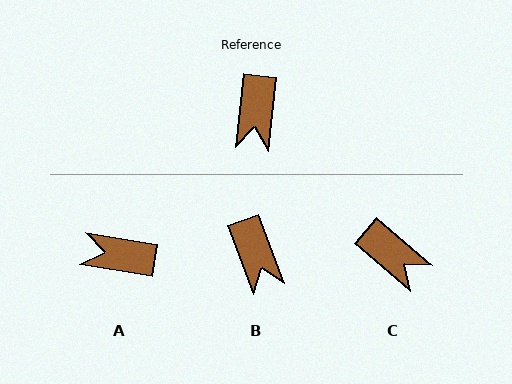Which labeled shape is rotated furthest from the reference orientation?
A, about 92 degrees away.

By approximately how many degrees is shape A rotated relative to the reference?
Approximately 92 degrees clockwise.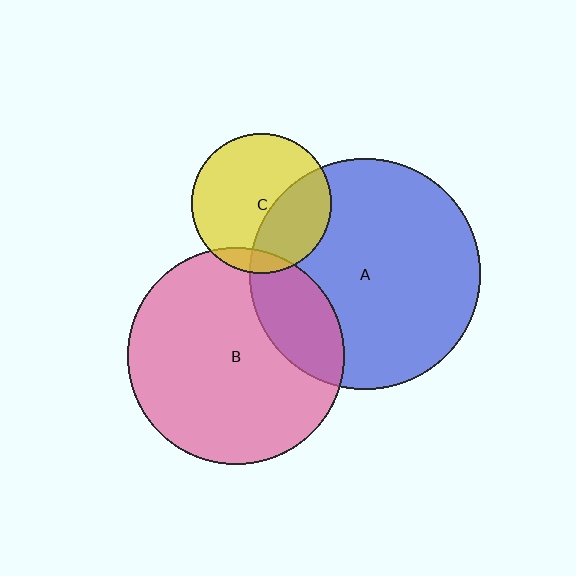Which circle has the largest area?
Circle A (blue).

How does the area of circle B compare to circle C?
Approximately 2.4 times.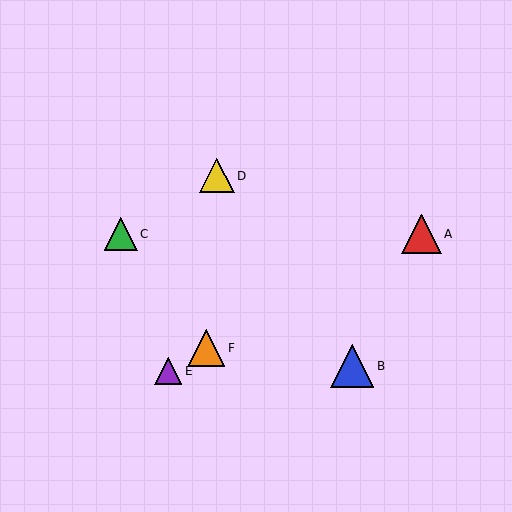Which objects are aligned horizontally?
Objects A, C are aligned horizontally.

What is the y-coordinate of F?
Object F is at y≈348.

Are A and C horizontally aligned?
Yes, both are at y≈234.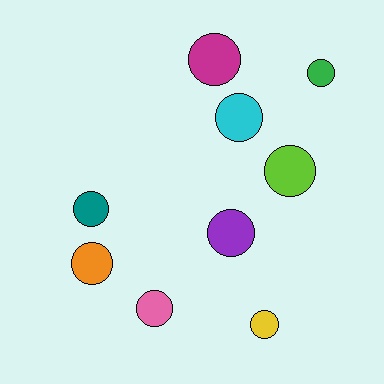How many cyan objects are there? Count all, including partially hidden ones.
There is 1 cyan object.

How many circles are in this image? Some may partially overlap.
There are 9 circles.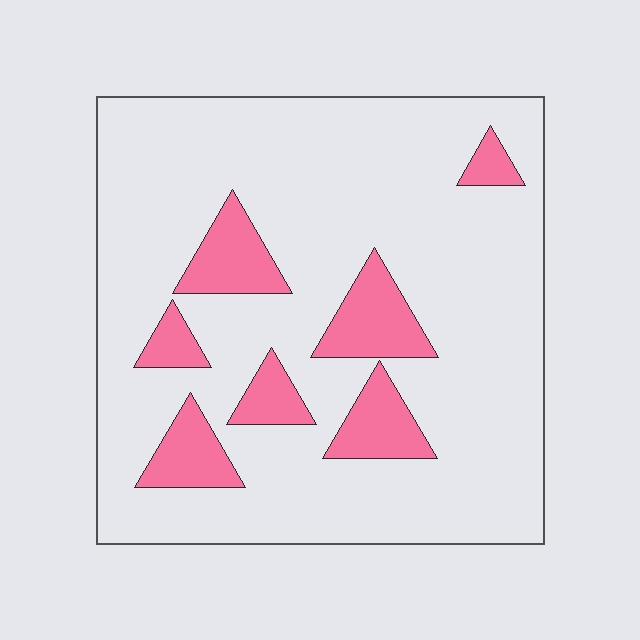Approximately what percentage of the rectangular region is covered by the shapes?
Approximately 15%.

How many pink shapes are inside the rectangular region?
7.